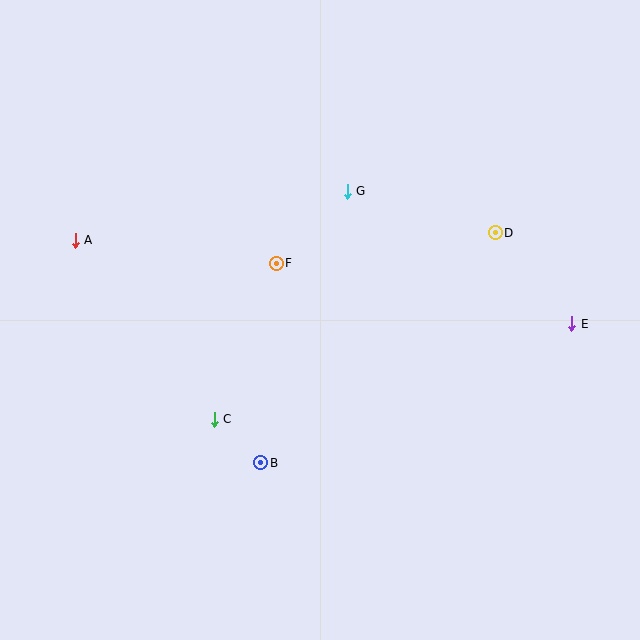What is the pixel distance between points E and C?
The distance between E and C is 370 pixels.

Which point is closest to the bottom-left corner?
Point C is closest to the bottom-left corner.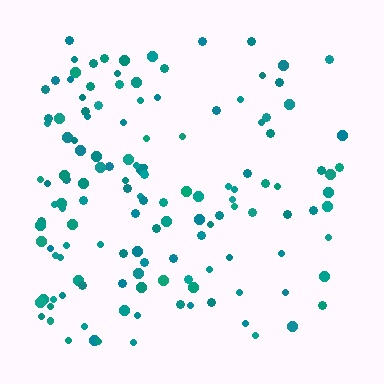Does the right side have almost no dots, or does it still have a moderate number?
Still a moderate number, just noticeably fewer than the left.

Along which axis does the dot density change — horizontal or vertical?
Horizontal.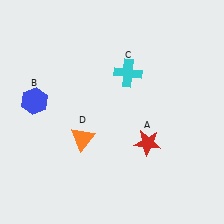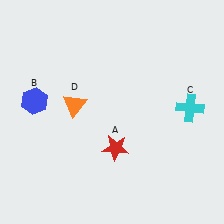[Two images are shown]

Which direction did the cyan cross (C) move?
The cyan cross (C) moved right.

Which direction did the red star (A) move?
The red star (A) moved left.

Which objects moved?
The objects that moved are: the red star (A), the cyan cross (C), the orange triangle (D).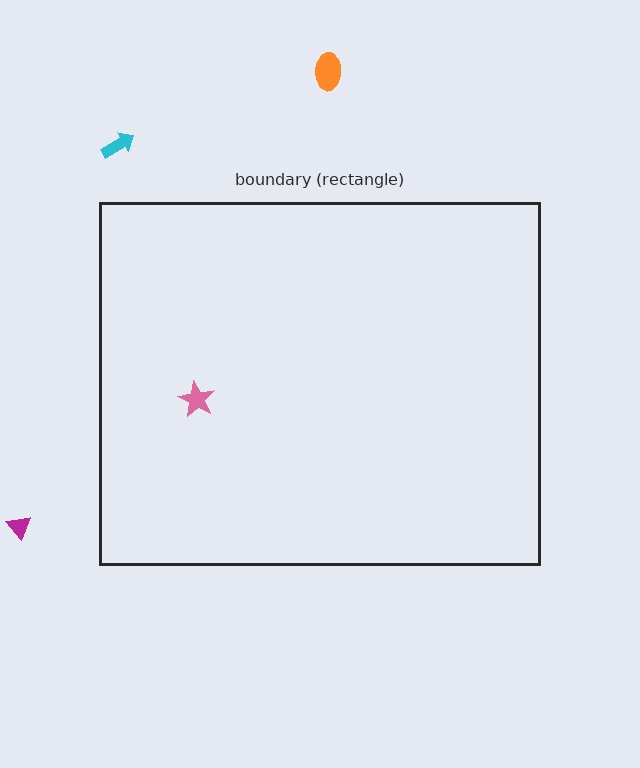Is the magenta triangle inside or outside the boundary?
Outside.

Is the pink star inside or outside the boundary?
Inside.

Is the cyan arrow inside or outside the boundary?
Outside.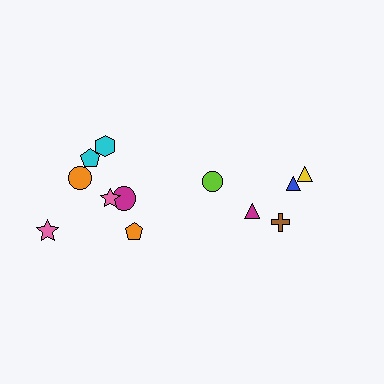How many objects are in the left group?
There are 7 objects.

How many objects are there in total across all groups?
There are 12 objects.